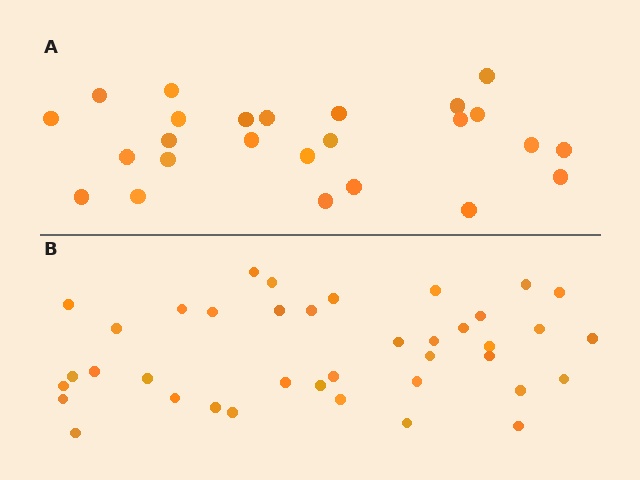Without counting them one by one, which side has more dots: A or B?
Region B (the bottom region) has more dots.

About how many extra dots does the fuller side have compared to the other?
Region B has approximately 15 more dots than region A.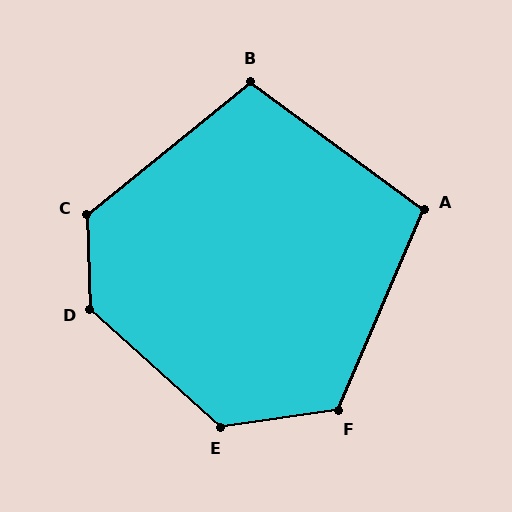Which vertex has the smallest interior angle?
A, at approximately 103 degrees.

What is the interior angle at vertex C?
Approximately 127 degrees (obtuse).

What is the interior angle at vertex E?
Approximately 130 degrees (obtuse).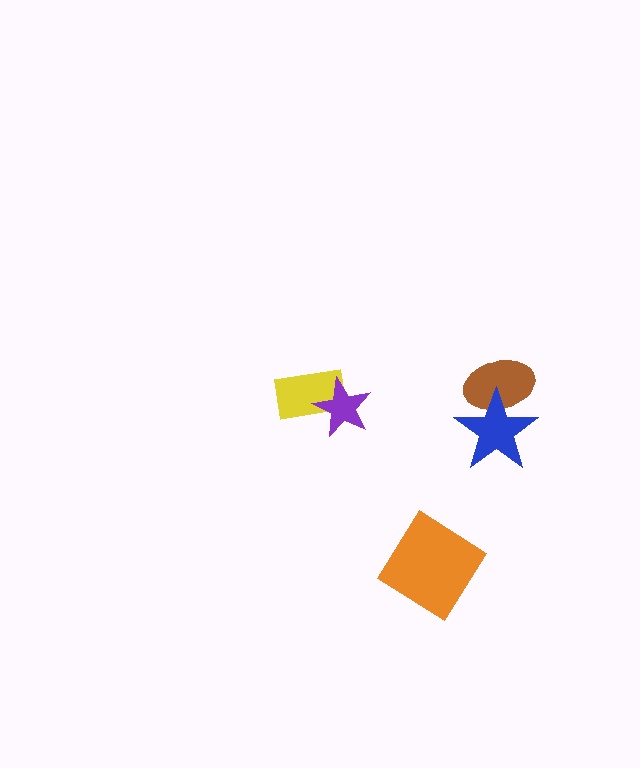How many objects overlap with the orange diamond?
0 objects overlap with the orange diamond.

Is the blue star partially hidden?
No, no other shape covers it.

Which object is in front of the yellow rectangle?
The purple star is in front of the yellow rectangle.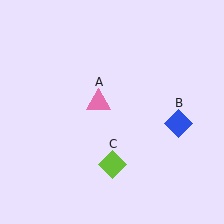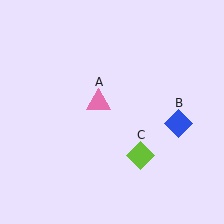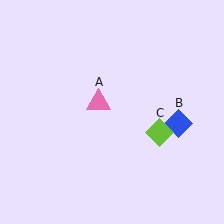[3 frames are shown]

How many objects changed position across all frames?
1 object changed position: lime diamond (object C).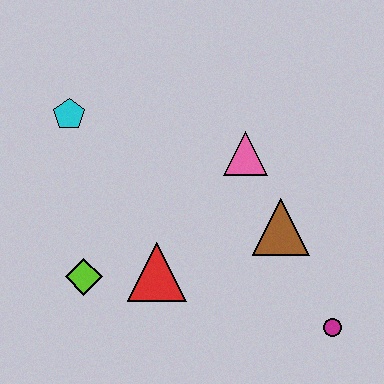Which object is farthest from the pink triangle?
The lime diamond is farthest from the pink triangle.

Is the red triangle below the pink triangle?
Yes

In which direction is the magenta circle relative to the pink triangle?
The magenta circle is below the pink triangle.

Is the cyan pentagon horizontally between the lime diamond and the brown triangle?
No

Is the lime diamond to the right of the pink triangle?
No